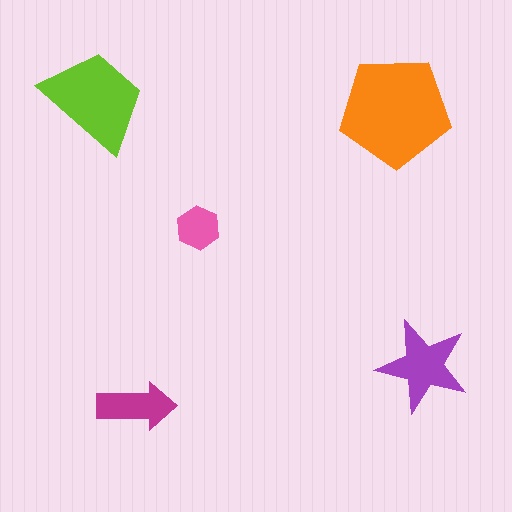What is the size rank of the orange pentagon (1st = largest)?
1st.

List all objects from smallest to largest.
The pink hexagon, the magenta arrow, the purple star, the lime trapezoid, the orange pentagon.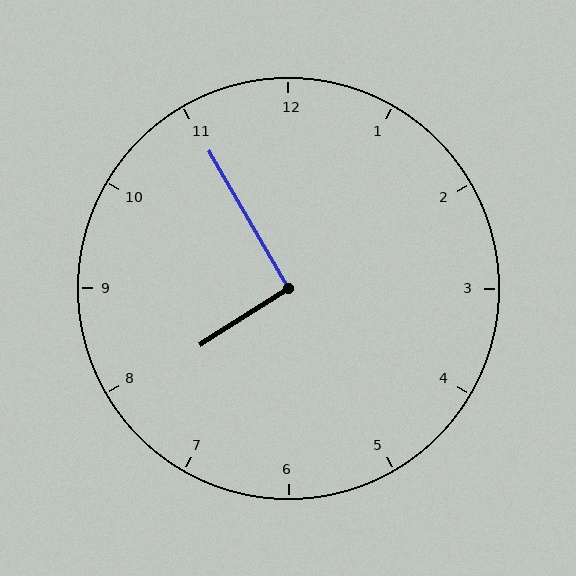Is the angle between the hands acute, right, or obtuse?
It is right.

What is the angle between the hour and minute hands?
Approximately 92 degrees.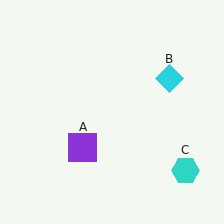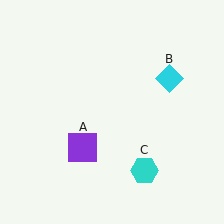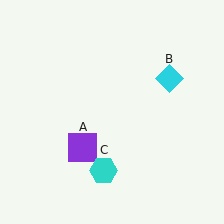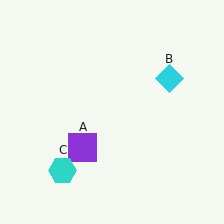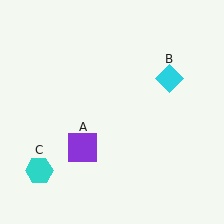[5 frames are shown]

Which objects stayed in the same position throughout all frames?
Purple square (object A) and cyan diamond (object B) remained stationary.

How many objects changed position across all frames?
1 object changed position: cyan hexagon (object C).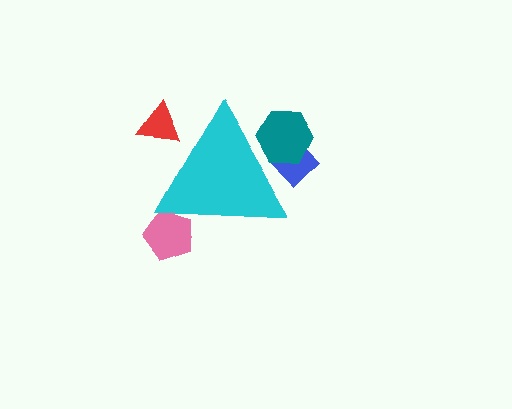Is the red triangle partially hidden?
Yes, the red triangle is partially hidden behind the cyan triangle.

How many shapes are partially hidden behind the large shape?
4 shapes are partially hidden.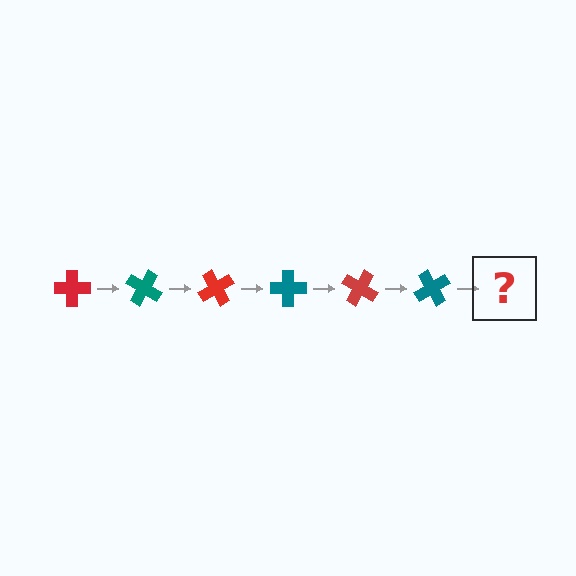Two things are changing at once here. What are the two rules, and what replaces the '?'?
The two rules are that it rotates 30 degrees each step and the color cycles through red and teal. The '?' should be a red cross, rotated 180 degrees from the start.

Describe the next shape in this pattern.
It should be a red cross, rotated 180 degrees from the start.